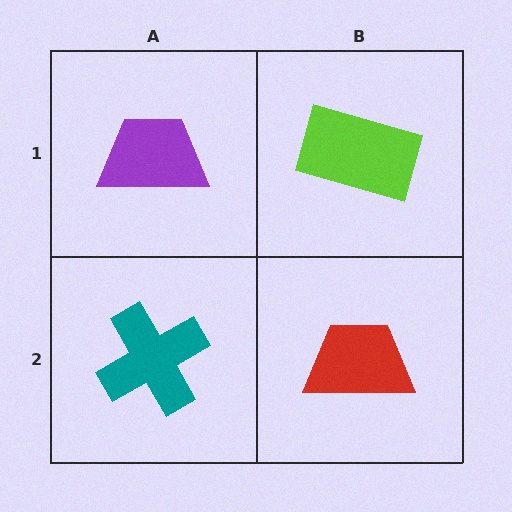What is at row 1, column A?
A purple trapezoid.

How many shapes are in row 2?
2 shapes.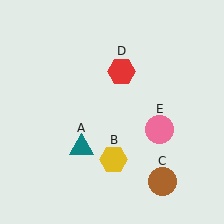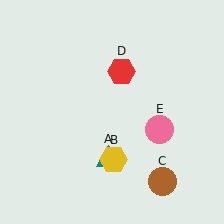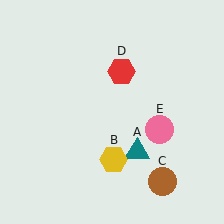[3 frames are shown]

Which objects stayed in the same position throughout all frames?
Yellow hexagon (object B) and brown circle (object C) and red hexagon (object D) and pink circle (object E) remained stationary.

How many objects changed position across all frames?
1 object changed position: teal triangle (object A).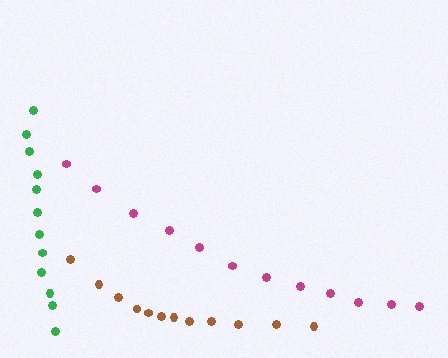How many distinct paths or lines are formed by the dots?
There are 3 distinct paths.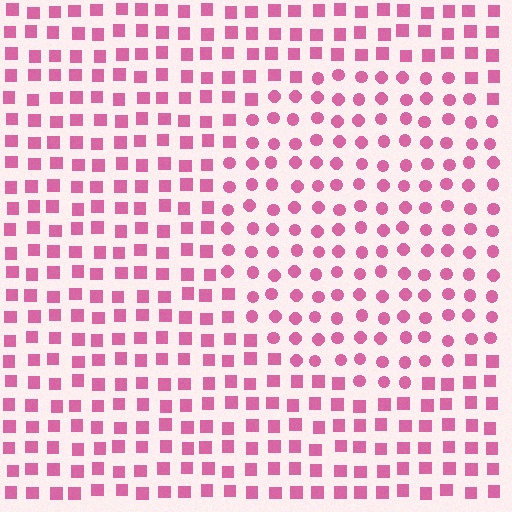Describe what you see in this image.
The image is filled with small pink elements arranged in a uniform grid. A circle-shaped region contains circles, while the surrounding area contains squares. The boundary is defined purely by the change in element shape.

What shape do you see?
I see a circle.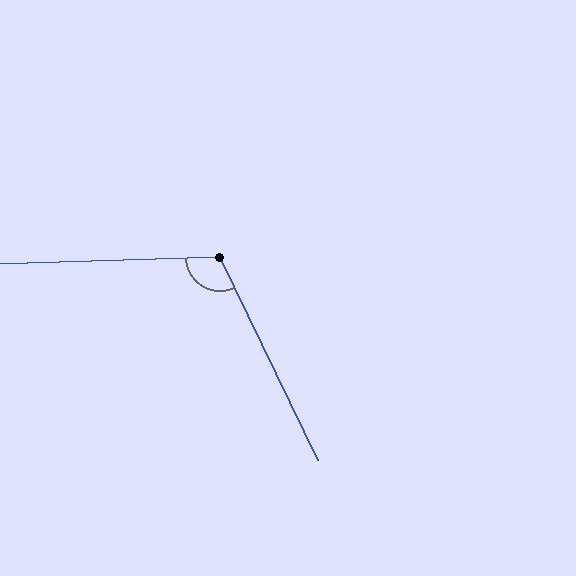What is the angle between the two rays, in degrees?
Approximately 114 degrees.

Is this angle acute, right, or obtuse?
It is obtuse.